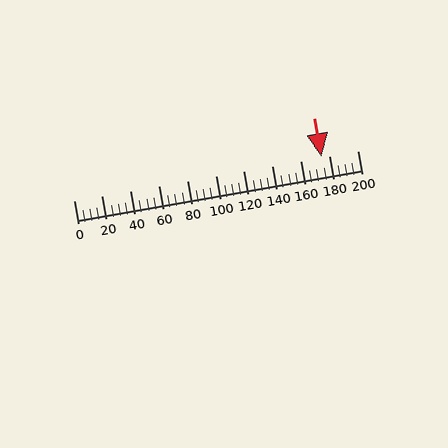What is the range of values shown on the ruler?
The ruler shows values from 0 to 200.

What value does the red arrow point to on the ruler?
The red arrow points to approximately 175.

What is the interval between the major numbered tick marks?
The major tick marks are spaced 20 units apart.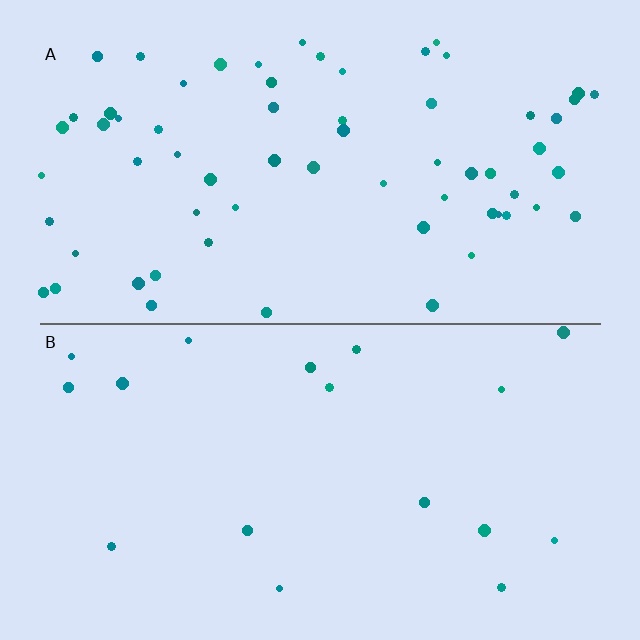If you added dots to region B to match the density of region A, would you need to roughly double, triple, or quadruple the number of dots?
Approximately quadruple.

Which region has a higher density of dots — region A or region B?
A (the top).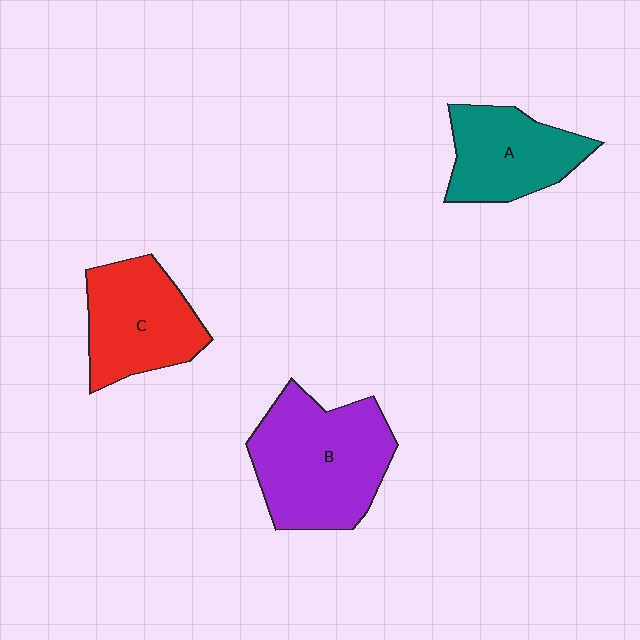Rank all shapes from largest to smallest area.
From largest to smallest: B (purple), C (red), A (teal).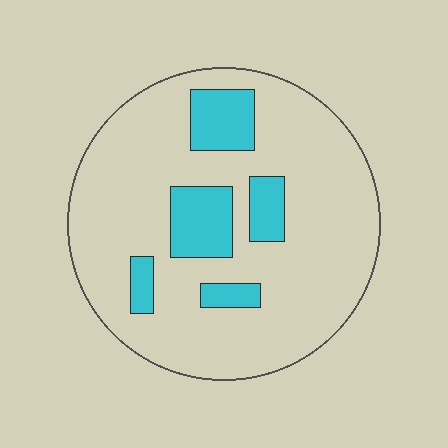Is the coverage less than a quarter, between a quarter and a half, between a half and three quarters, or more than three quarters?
Less than a quarter.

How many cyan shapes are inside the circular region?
5.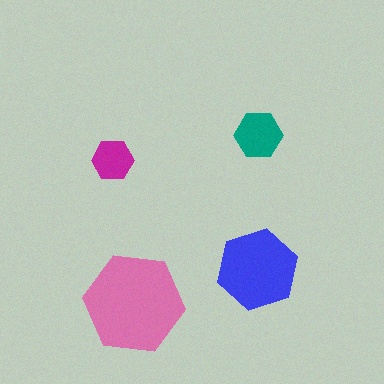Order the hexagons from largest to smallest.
the pink one, the blue one, the teal one, the magenta one.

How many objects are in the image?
There are 4 objects in the image.